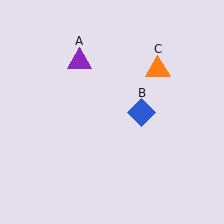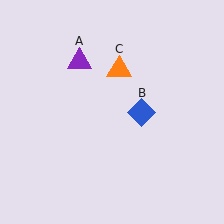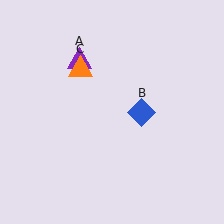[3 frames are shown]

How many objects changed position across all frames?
1 object changed position: orange triangle (object C).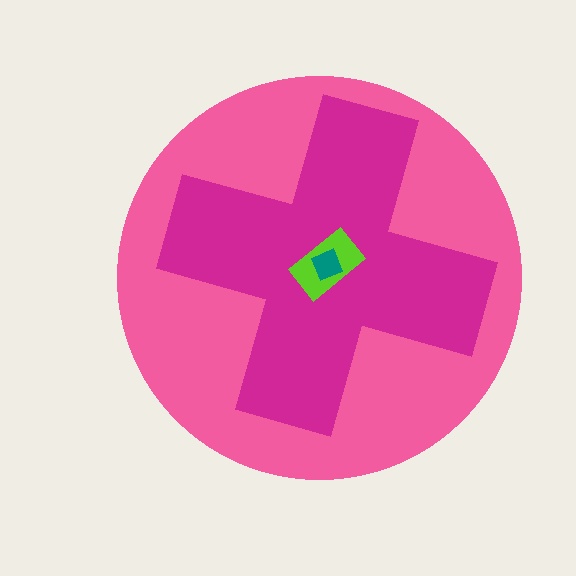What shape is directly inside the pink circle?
The magenta cross.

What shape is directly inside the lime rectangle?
The teal diamond.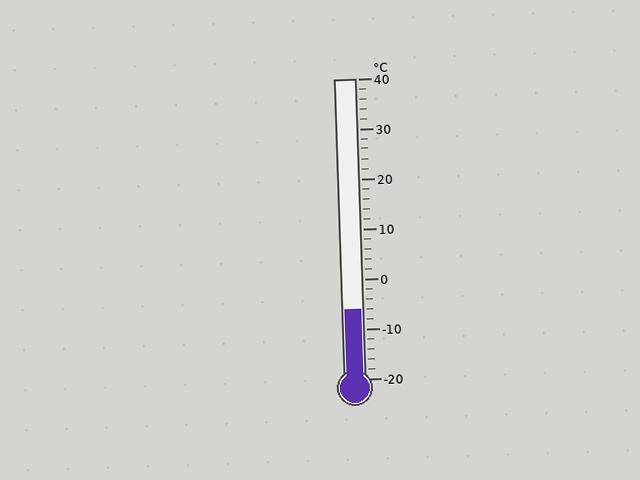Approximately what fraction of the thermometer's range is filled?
The thermometer is filled to approximately 25% of its range.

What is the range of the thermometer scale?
The thermometer scale ranges from -20°C to 40°C.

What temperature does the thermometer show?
The thermometer shows approximately -6°C.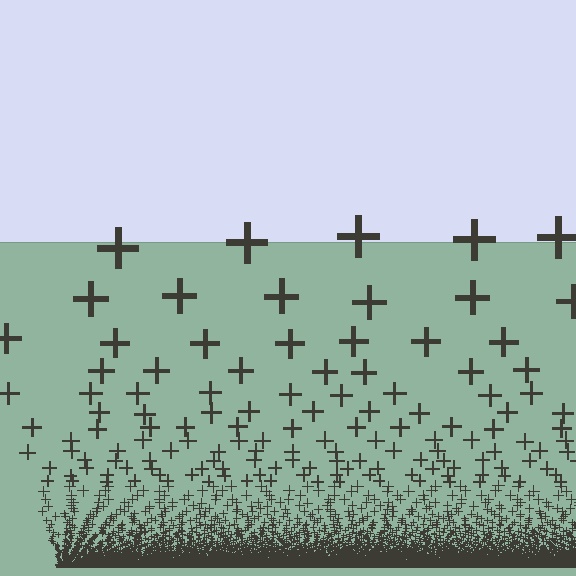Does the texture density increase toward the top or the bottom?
Density increases toward the bottom.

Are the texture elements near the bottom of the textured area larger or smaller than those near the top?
Smaller. The gradient is inverted — elements near the bottom are smaller and denser.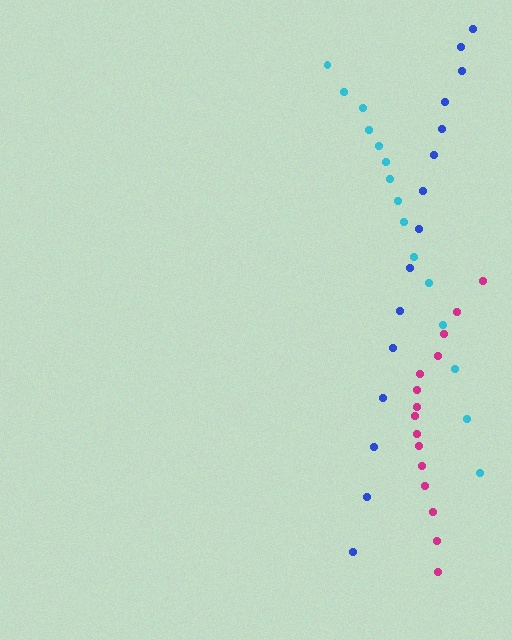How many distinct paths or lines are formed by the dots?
There are 3 distinct paths.